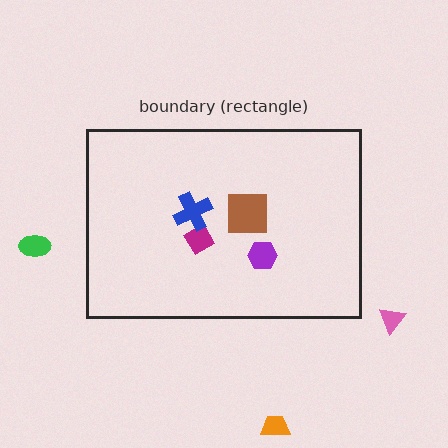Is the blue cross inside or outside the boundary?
Inside.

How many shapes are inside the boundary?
4 inside, 3 outside.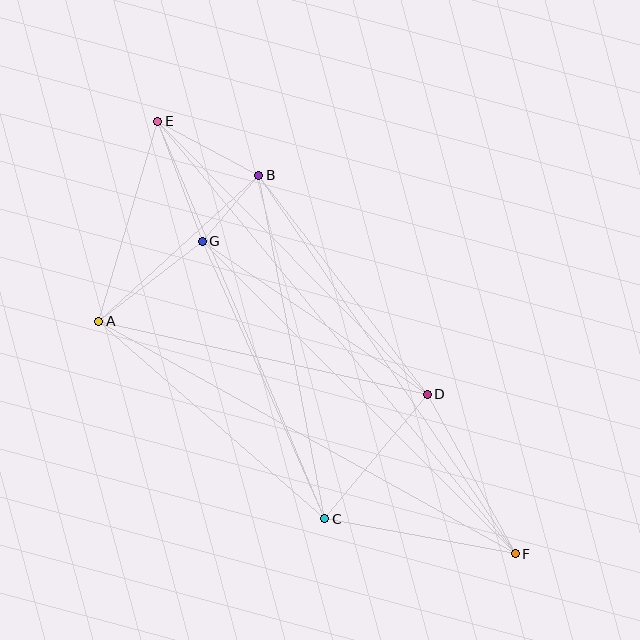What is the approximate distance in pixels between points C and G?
The distance between C and G is approximately 304 pixels.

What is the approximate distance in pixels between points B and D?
The distance between B and D is approximately 276 pixels.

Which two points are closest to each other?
Points B and G are closest to each other.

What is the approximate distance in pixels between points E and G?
The distance between E and G is approximately 128 pixels.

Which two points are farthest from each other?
Points E and F are farthest from each other.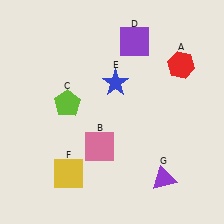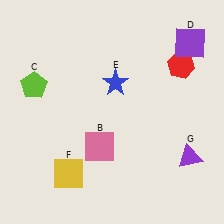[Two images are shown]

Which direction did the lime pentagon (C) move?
The lime pentagon (C) moved left.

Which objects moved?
The objects that moved are: the lime pentagon (C), the purple square (D), the purple triangle (G).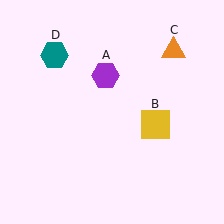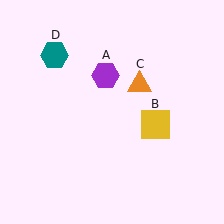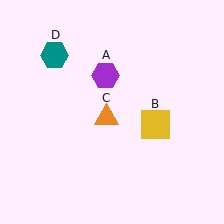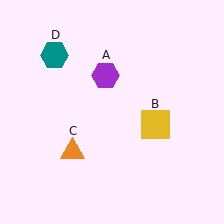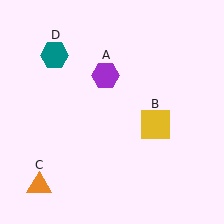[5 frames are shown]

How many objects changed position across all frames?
1 object changed position: orange triangle (object C).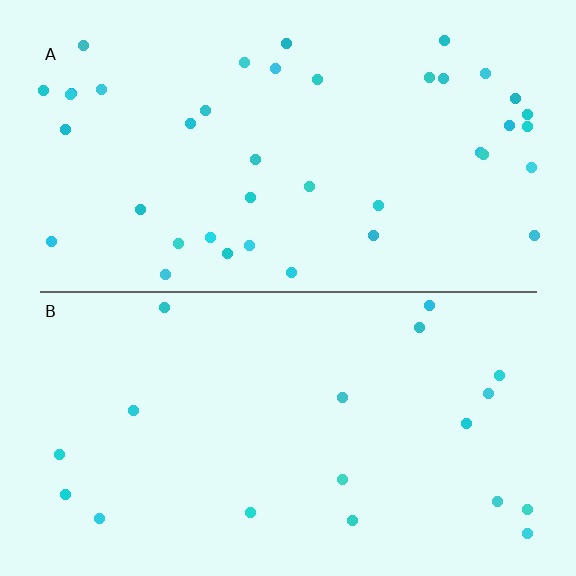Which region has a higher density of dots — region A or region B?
A (the top).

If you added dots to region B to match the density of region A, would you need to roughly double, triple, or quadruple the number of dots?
Approximately double.